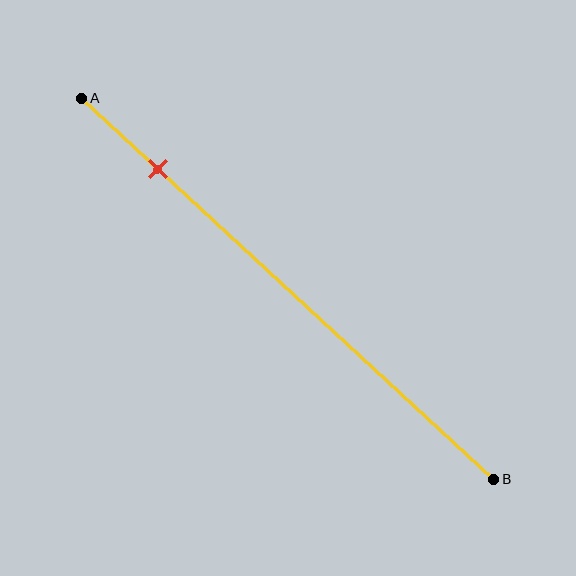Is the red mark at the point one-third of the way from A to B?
No, the mark is at about 20% from A, not at the 33% one-third point.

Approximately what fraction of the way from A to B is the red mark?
The red mark is approximately 20% of the way from A to B.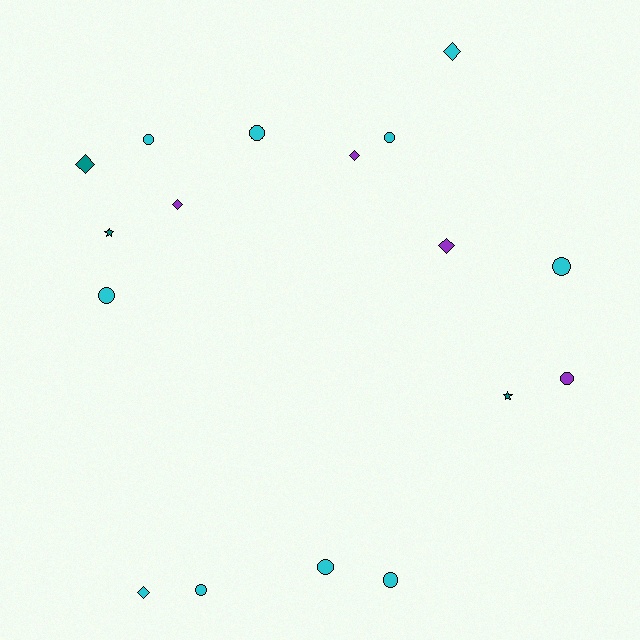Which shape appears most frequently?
Circle, with 9 objects.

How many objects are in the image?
There are 17 objects.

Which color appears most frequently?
Cyan, with 10 objects.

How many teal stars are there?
There are 2 teal stars.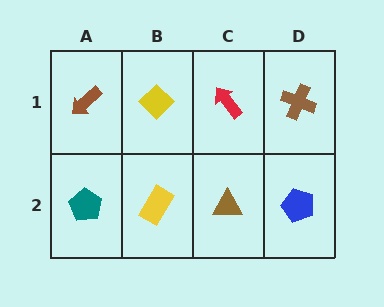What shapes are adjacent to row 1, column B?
A yellow rectangle (row 2, column B), a brown arrow (row 1, column A), a red arrow (row 1, column C).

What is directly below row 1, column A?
A teal pentagon.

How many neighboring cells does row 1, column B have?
3.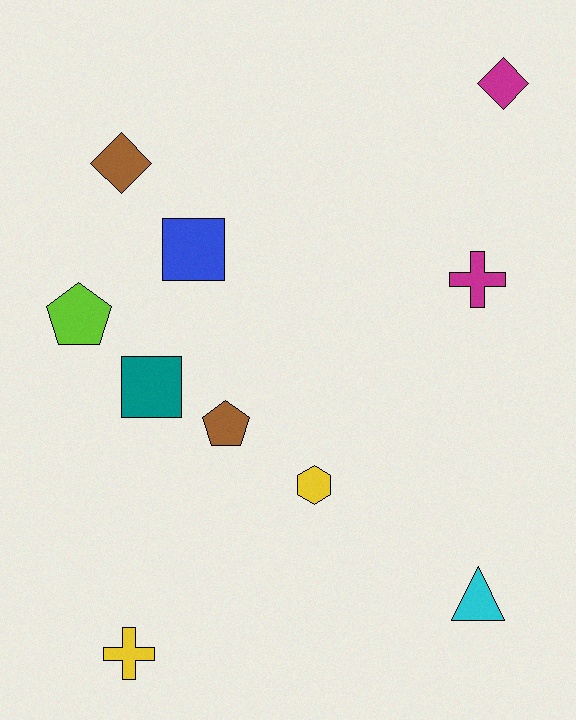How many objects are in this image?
There are 10 objects.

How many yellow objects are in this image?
There are 2 yellow objects.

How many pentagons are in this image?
There are 2 pentagons.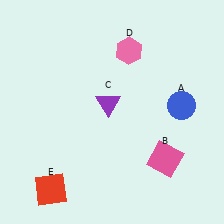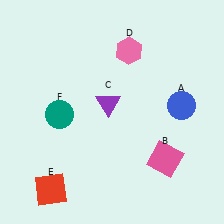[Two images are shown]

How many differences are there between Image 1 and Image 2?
There is 1 difference between the two images.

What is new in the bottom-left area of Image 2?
A teal circle (F) was added in the bottom-left area of Image 2.